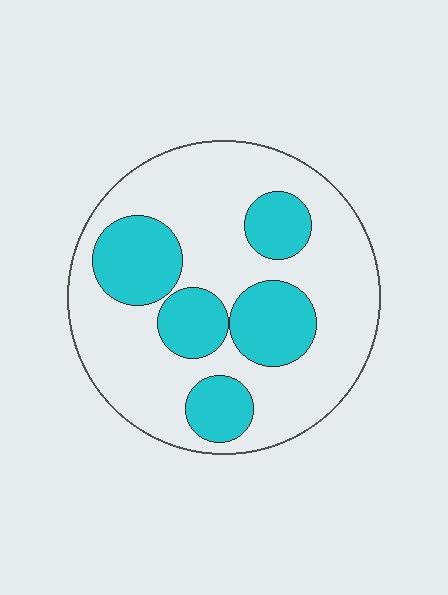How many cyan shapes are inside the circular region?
5.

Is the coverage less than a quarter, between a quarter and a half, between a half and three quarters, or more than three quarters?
Between a quarter and a half.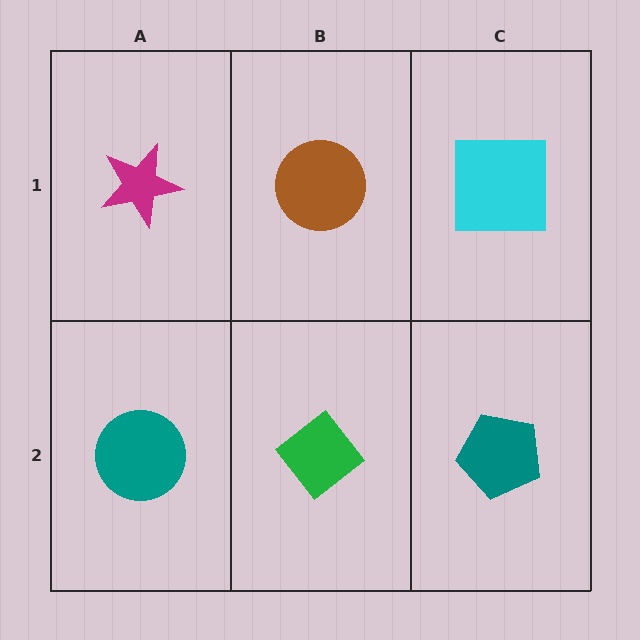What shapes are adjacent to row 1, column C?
A teal pentagon (row 2, column C), a brown circle (row 1, column B).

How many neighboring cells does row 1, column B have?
3.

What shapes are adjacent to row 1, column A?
A teal circle (row 2, column A), a brown circle (row 1, column B).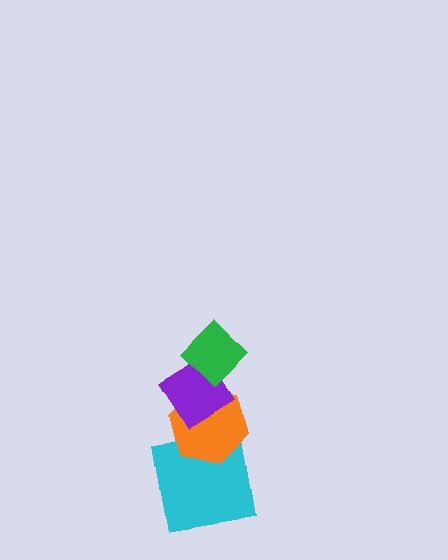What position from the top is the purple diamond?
The purple diamond is 2nd from the top.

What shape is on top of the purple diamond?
The green diamond is on top of the purple diamond.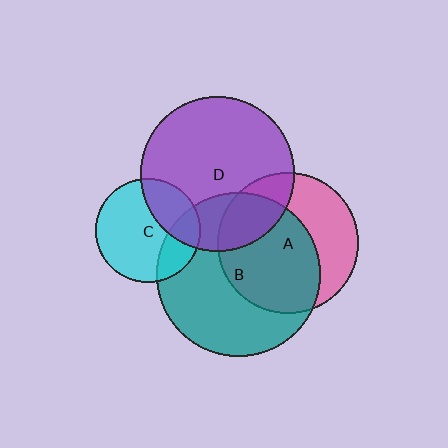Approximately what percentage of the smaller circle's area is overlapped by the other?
Approximately 25%.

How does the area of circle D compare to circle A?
Approximately 1.2 times.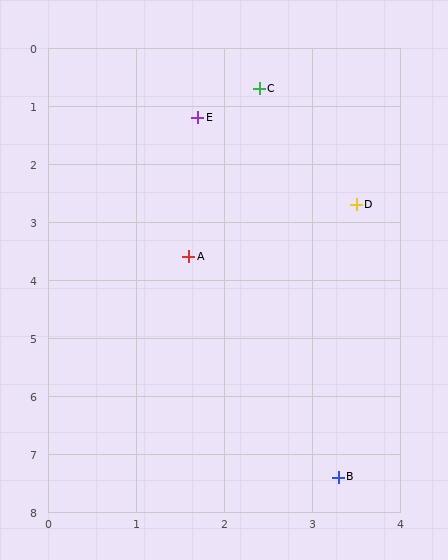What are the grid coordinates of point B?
Point B is at approximately (3.3, 7.4).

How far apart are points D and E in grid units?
Points D and E are about 2.3 grid units apart.